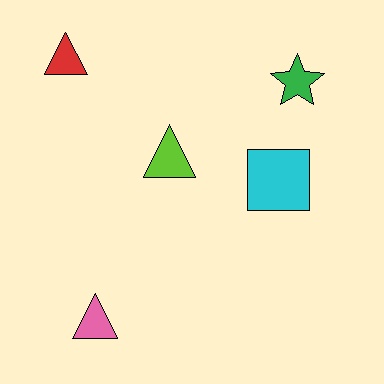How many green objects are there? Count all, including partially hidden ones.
There is 1 green object.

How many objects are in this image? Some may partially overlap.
There are 5 objects.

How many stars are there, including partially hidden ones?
There is 1 star.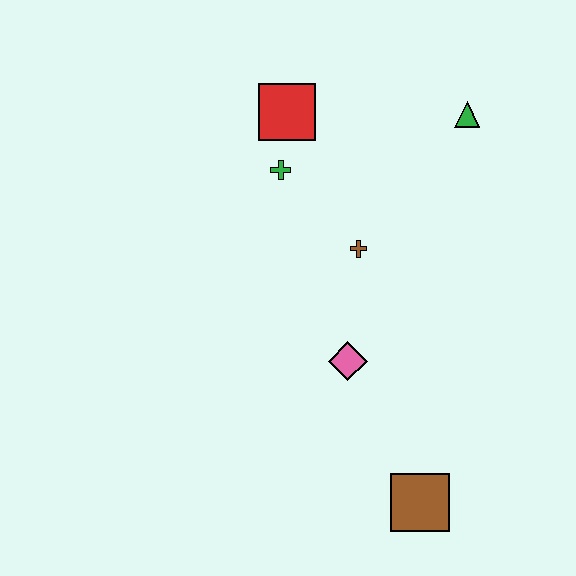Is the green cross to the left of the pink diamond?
Yes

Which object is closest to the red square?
The green cross is closest to the red square.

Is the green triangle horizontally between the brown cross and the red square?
No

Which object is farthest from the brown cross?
The brown square is farthest from the brown cross.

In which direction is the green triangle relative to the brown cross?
The green triangle is above the brown cross.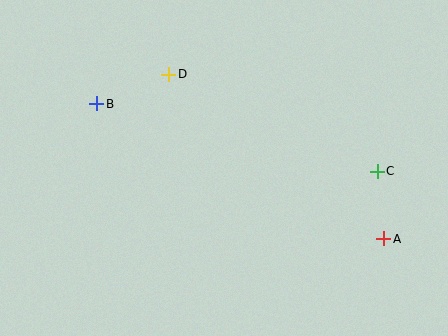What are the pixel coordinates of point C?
Point C is at (377, 171).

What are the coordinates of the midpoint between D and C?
The midpoint between D and C is at (273, 123).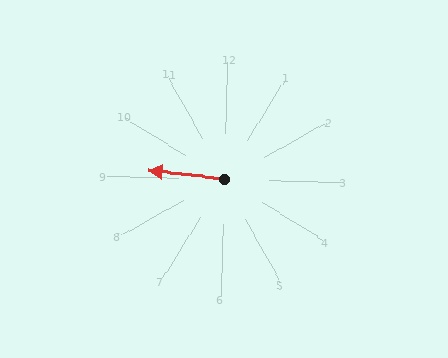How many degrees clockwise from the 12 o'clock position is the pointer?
Approximately 275 degrees.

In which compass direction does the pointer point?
West.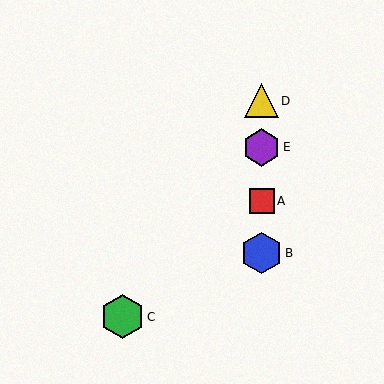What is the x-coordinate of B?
Object B is at x≈262.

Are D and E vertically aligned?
Yes, both are at x≈262.